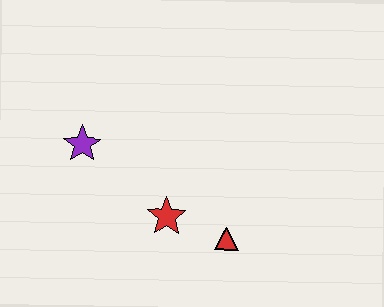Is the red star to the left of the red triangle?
Yes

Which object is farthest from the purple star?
The red triangle is farthest from the purple star.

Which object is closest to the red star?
The red triangle is closest to the red star.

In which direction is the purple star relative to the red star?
The purple star is to the left of the red star.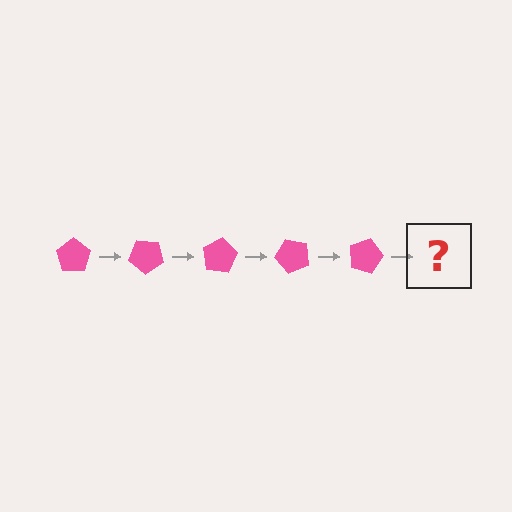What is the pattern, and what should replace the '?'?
The pattern is that the pentagon rotates 40 degrees each step. The '?' should be a pink pentagon rotated 200 degrees.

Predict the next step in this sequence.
The next step is a pink pentagon rotated 200 degrees.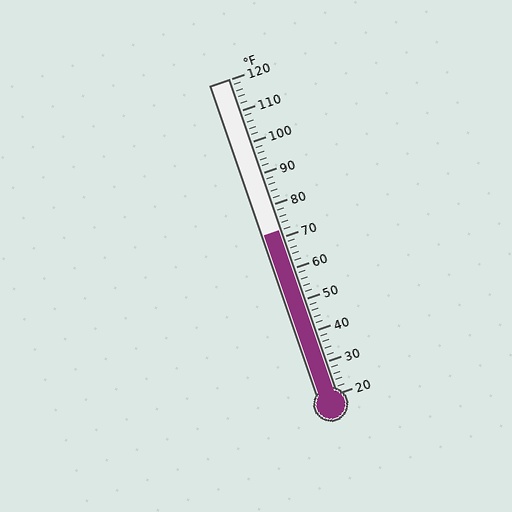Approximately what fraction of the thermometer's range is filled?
The thermometer is filled to approximately 50% of its range.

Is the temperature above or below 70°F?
The temperature is above 70°F.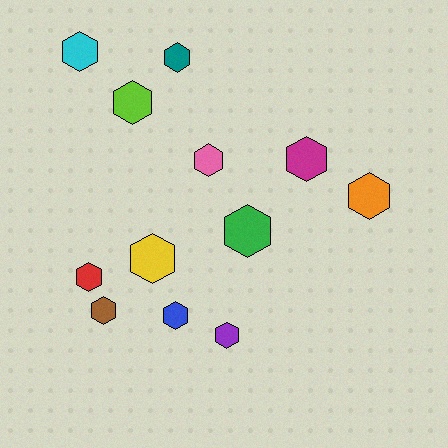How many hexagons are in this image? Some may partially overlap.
There are 12 hexagons.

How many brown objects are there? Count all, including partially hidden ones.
There is 1 brown object.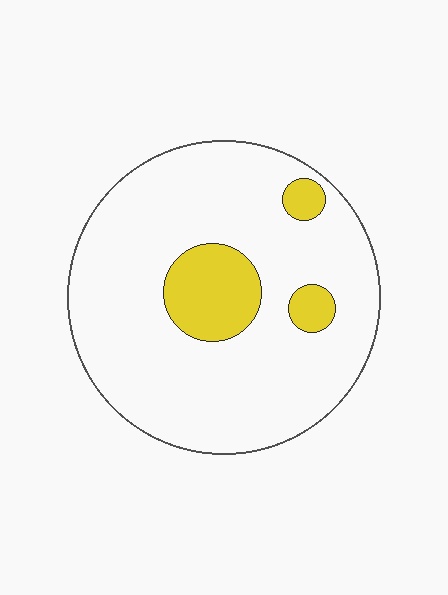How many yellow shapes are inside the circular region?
3.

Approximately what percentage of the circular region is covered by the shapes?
Approximately 15%.